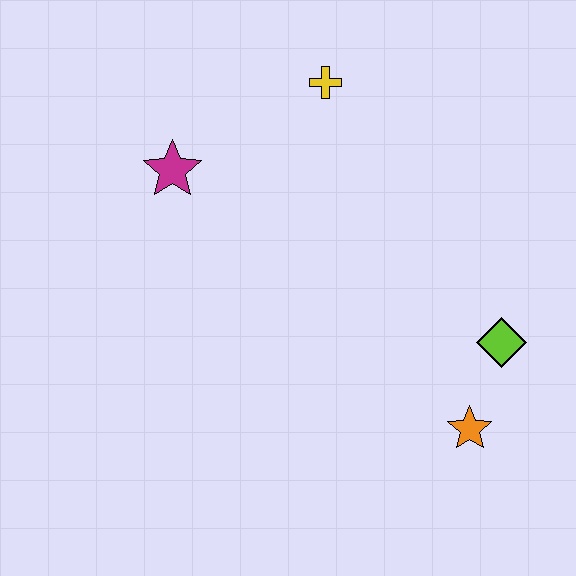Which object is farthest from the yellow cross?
The orange star is farthest from the yellow cross.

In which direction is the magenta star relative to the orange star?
The magenta star is to the left of the orange star.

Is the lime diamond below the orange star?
No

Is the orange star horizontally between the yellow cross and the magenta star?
No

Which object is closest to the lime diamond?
The orange star is closest to the lime diamond.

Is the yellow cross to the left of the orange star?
Yes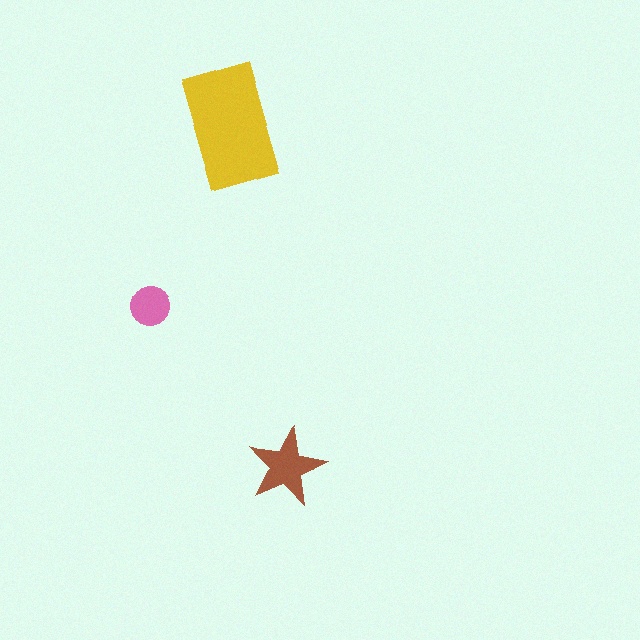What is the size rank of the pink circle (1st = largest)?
3rd.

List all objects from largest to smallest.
The yellow rectangle, the brown star, the pink circle.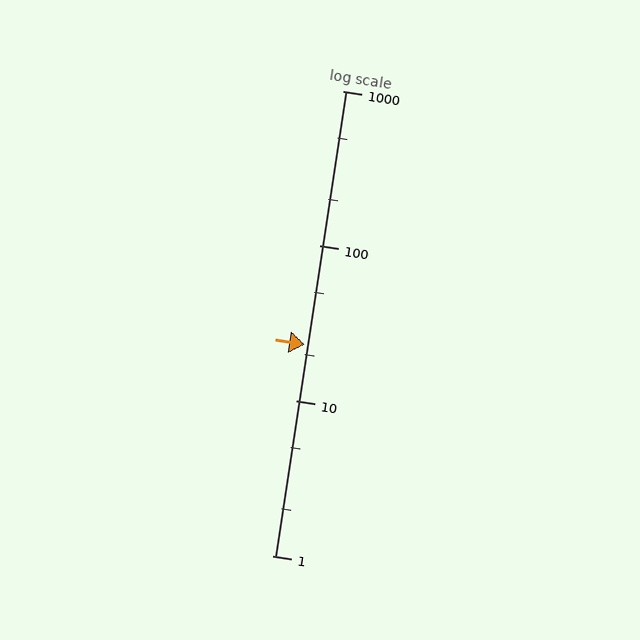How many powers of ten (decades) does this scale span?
The scale spans 3 decades, from 1 to 1000.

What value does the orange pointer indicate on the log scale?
The pointer indicates approximately 23.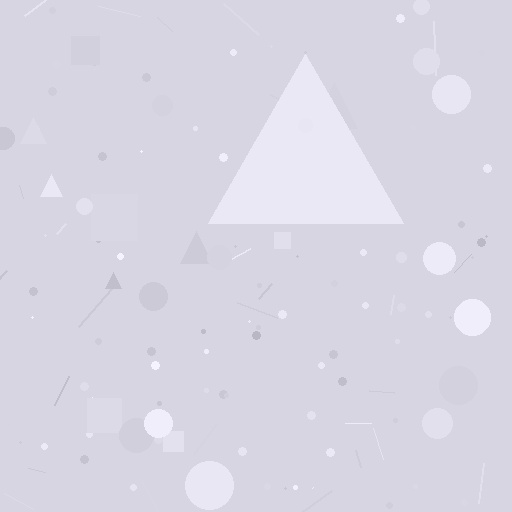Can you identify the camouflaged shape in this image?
The camouflaged shape is a triangle.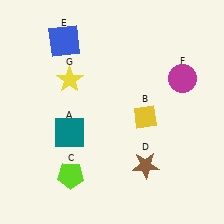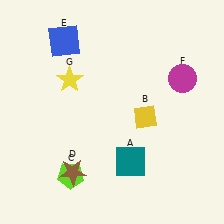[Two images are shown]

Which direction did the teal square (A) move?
The teal square (A) moved right.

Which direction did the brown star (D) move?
The brown star (D) moved left.